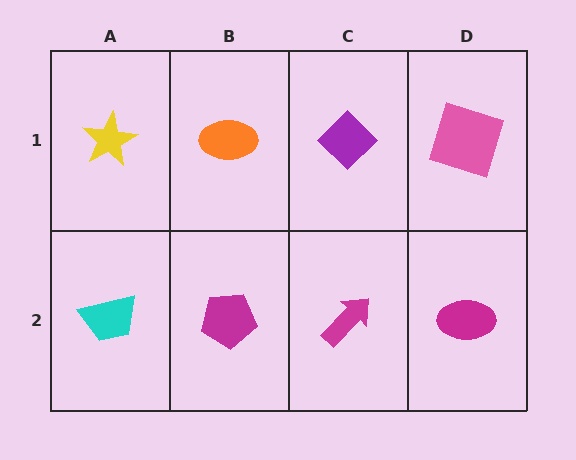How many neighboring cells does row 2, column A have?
2.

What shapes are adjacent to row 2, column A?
A yellow star (row 1, column A), a magenta pentagon (row 2, column B).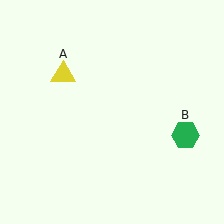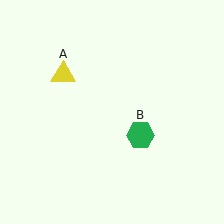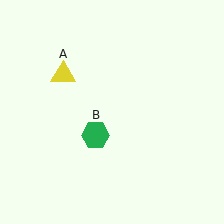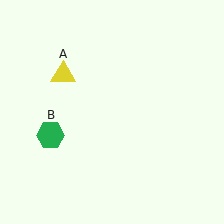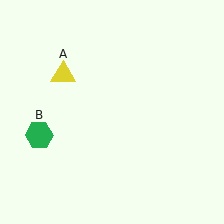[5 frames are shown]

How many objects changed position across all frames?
1 object changed position: green hexagon (object B).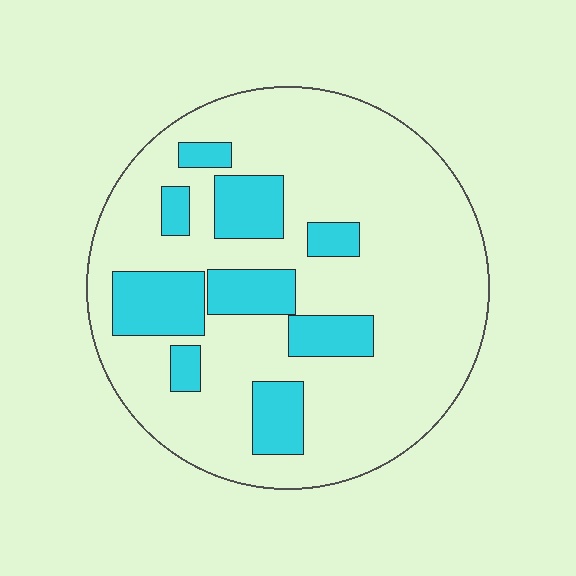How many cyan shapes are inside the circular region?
9.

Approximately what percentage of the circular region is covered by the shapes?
Approximately 20%.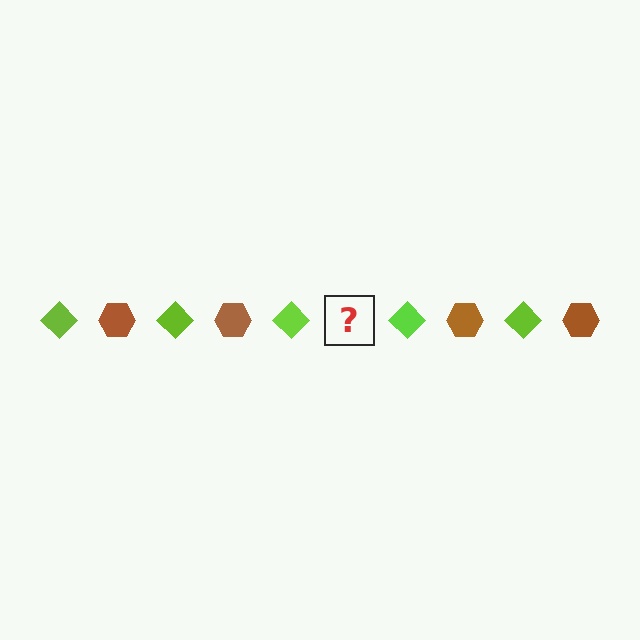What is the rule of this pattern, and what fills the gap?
The rule is that the pattern alternates between lime diamond and brown hexagon. The gap should be filled with a brown hexagon.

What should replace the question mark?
The question mark should be replaced with a brown hexagon.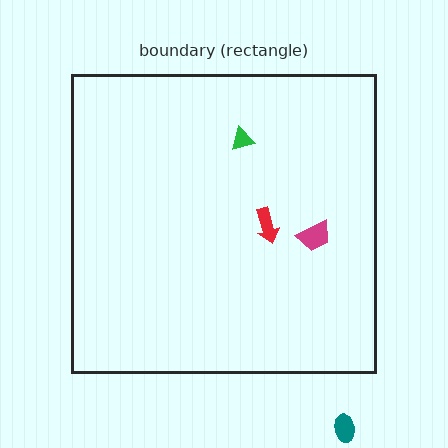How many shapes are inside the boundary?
3 inside, 1 outside.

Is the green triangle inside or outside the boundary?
Inside.